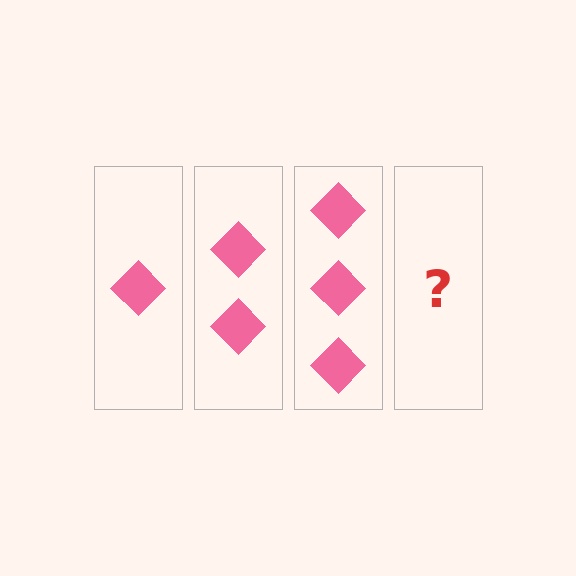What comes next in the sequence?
The next element should be 4 diamonds.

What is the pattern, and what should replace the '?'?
The pattern is that each step adds one more diamond. The '?' should be 4 diamonds.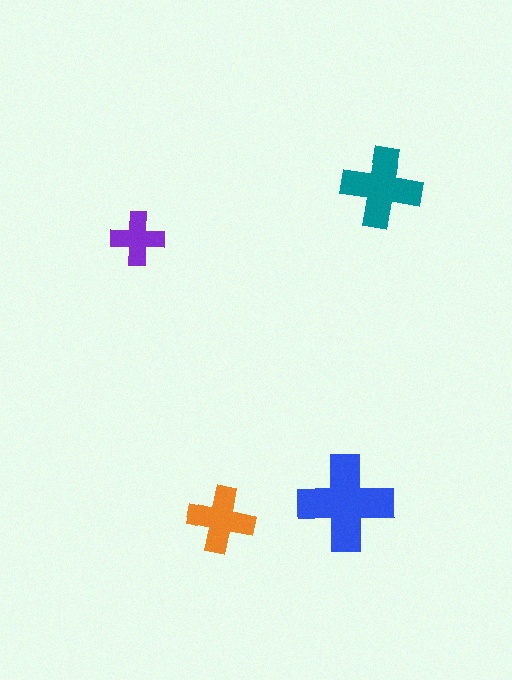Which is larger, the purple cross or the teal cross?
The teal one.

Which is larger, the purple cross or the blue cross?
The blue one.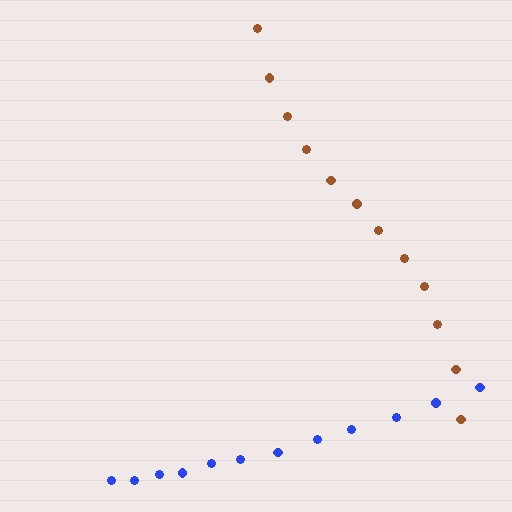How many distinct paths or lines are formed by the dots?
There are 2 distinct paths.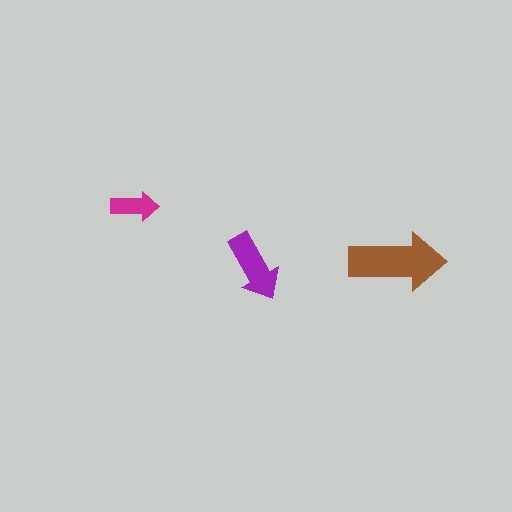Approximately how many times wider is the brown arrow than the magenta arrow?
About 2 times wider.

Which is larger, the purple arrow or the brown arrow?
The brown one.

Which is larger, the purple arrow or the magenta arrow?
The purple one.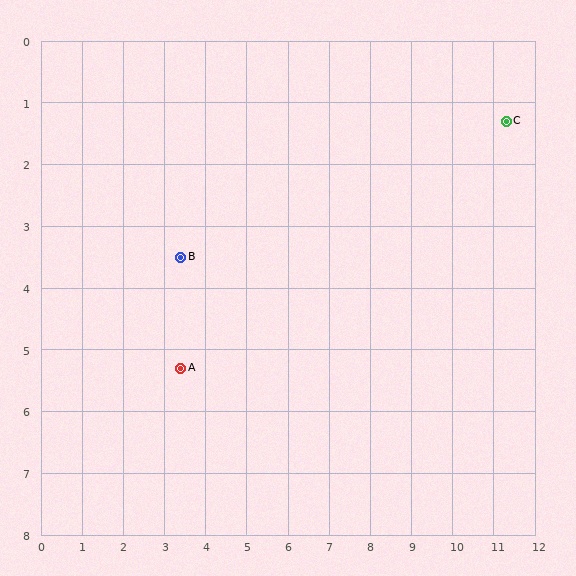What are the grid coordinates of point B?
Point B is at approximately (3.4, 3.5).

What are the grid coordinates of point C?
Point C is at approximately (11.3, 1.3).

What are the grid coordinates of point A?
Point A is at approximately (3.4, 5.3).